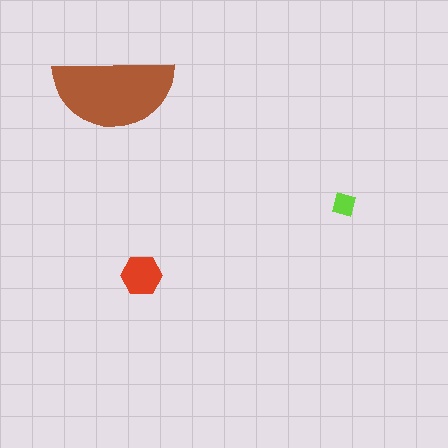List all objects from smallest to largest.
The lime diamond, the red hexagon, the brown semicircle.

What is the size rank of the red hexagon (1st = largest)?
2nd.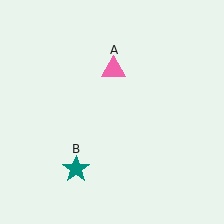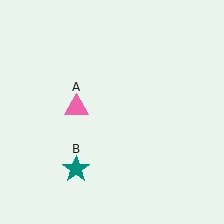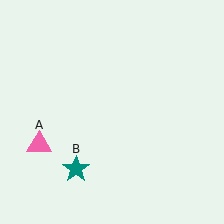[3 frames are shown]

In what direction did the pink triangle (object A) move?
The pink triangle (object A) moved down and to the left.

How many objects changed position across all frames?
1 object changed position: pink triangle (object A).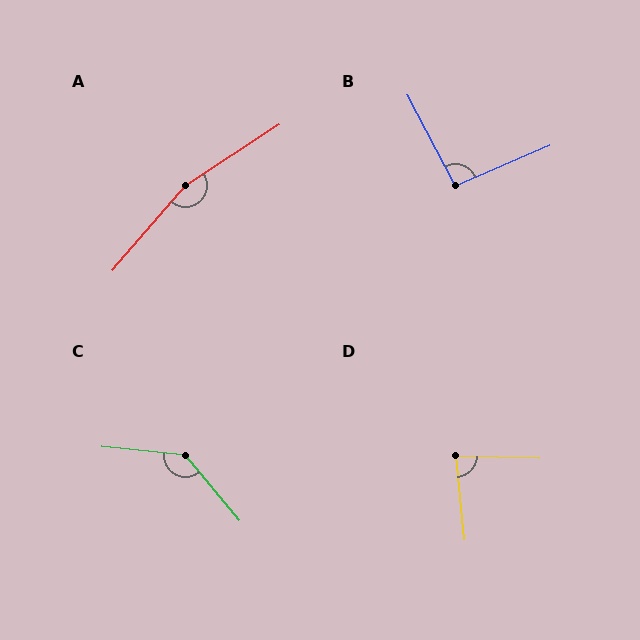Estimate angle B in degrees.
Approximately 95 degrees.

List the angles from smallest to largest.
D (82°), B (95°), C (136°), A (163°).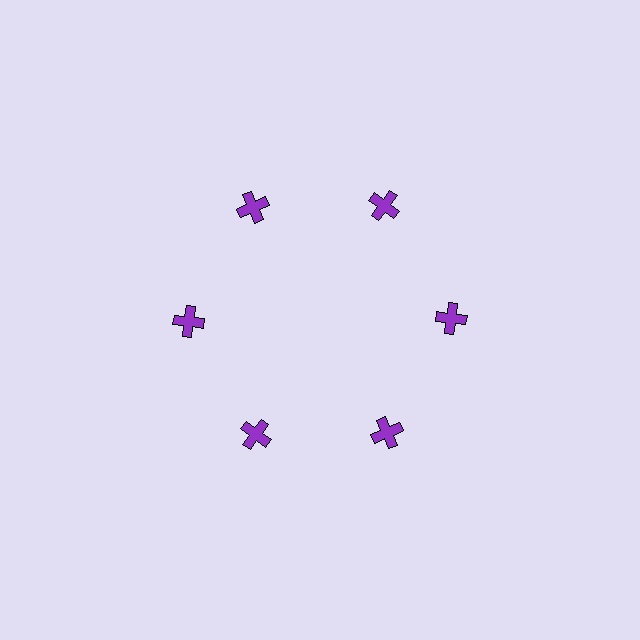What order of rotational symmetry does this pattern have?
This pattern has 6-fold rotational symmetry.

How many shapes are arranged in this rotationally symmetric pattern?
There are 6 shapes, arranged in 6 groups of 1.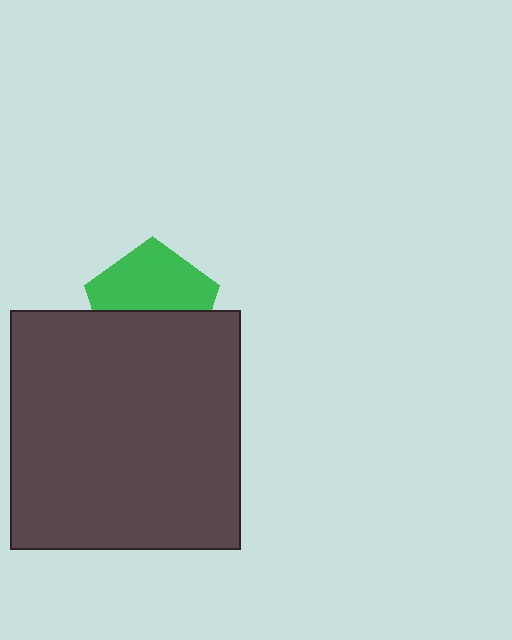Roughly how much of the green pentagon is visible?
About half of it is visible (roughly 53%).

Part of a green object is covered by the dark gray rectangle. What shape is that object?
It is a pentagon.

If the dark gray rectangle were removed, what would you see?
You would see the complete green pentagon.